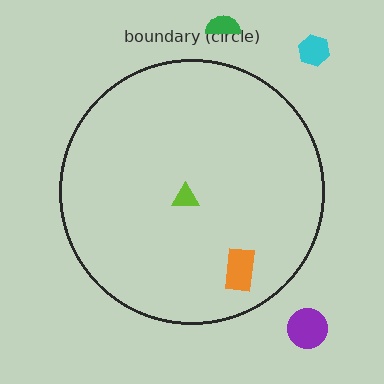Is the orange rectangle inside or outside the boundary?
Inside.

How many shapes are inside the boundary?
2 inside, 3 outside.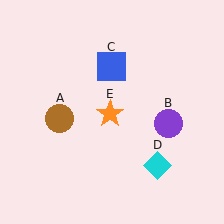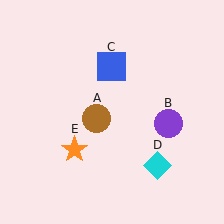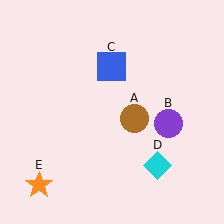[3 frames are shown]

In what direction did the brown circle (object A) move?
The brown circle (object A) moved right.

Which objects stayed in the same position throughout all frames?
Purple circle (object B) and blue square (object C) and cyan diamond (object D) remained stationary.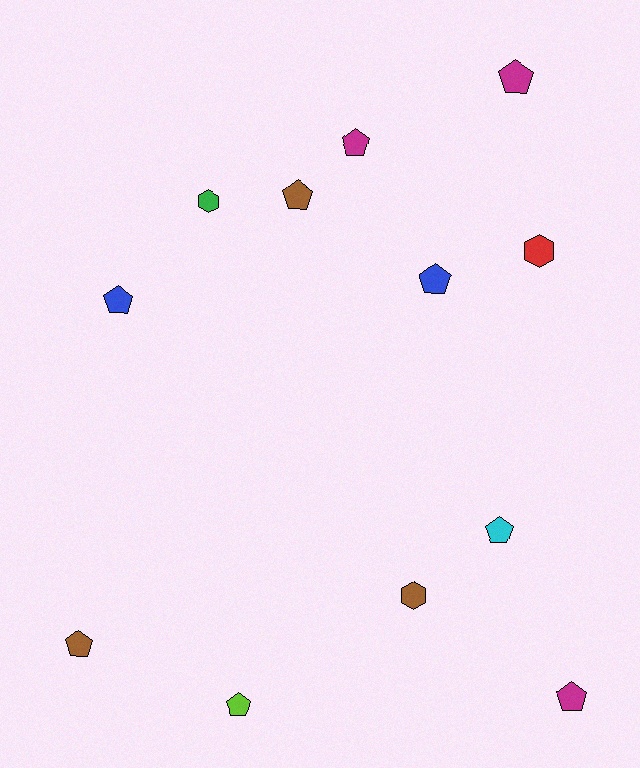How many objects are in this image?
There are 12 objects.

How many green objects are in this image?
There is 1 green object.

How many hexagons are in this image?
There are 3 hexagons.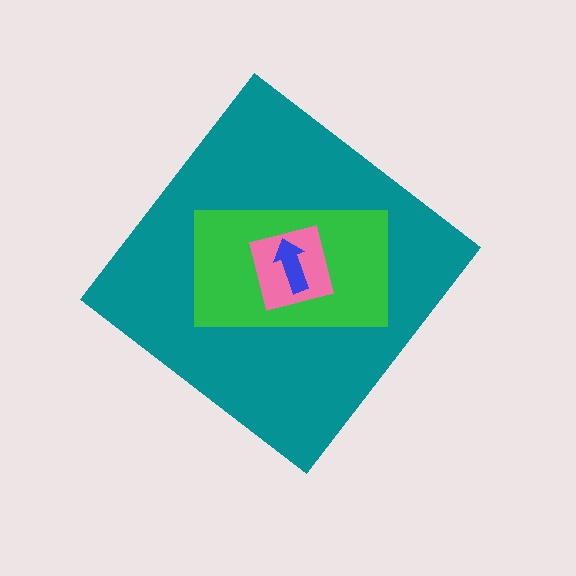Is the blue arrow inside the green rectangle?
Yes.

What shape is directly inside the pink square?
The blue arrow.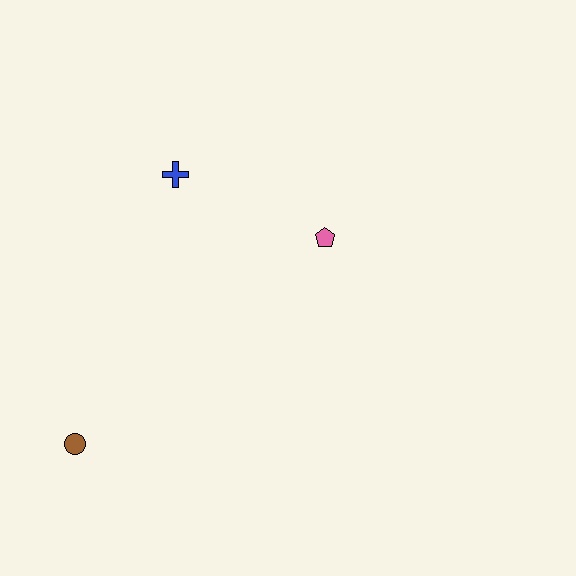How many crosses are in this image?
There is 1 cross.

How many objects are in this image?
There are 3 objects.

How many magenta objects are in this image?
There are no magenta objects.